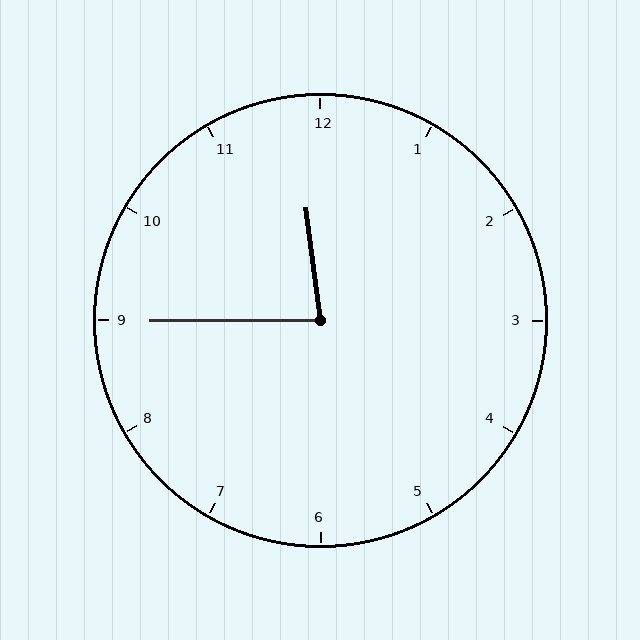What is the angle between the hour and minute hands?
Approximately 82 degrees.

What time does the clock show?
11:45.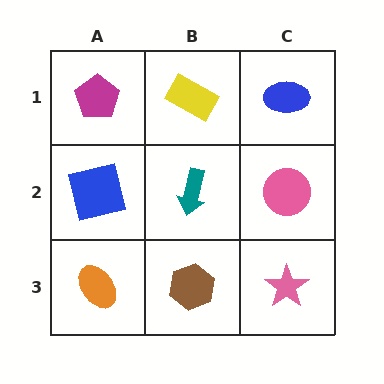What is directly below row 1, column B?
A teal arrow.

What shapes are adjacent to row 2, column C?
A blue ellipse (row 1, column C), a pink star (row 3, column C), a teal arrow (row 2, column B).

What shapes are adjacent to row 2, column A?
A magenta pentagon (row 1, column A), an orange ellipse (row 3, column A), a teal arrow (row 2, column B).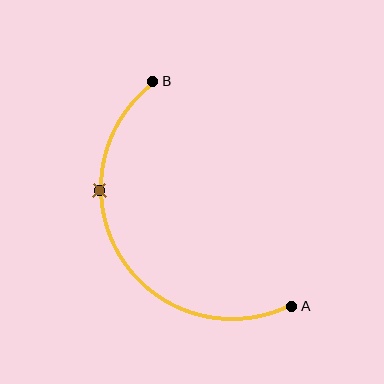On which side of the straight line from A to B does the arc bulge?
The arc bulges to the left of the straight line connecting A and B.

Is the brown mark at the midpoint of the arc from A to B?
No. The brown mark lies on the arc but is closer to endpoint B. The arc midpoint would be at the point on the curve equidistant along the arc from both A and B.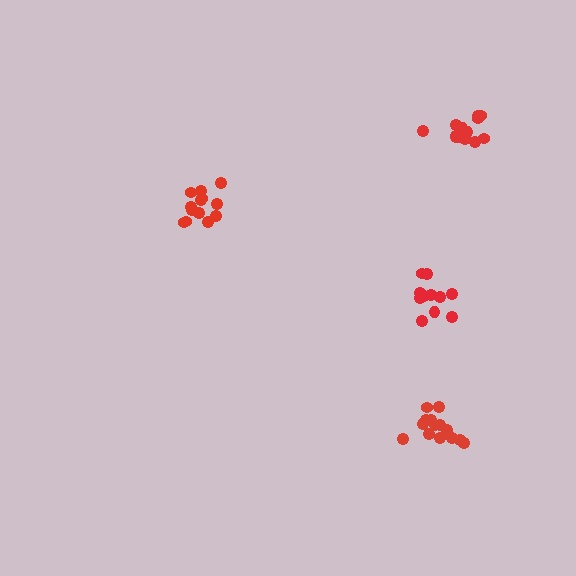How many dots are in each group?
Group 1: 15 dots, Group 2: 13 dots, Group 3: 11 dots, Group 4: 14 dots (53 total).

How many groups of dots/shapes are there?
There are 4 groups.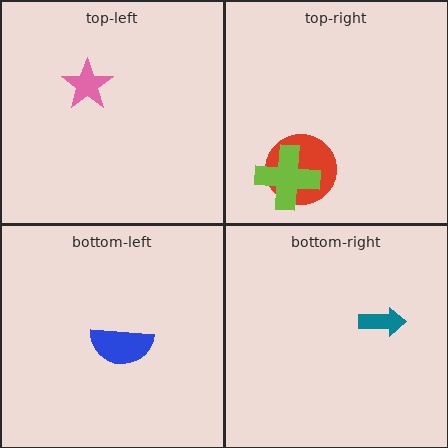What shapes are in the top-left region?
The pink star.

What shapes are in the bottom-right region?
The teal arrow.